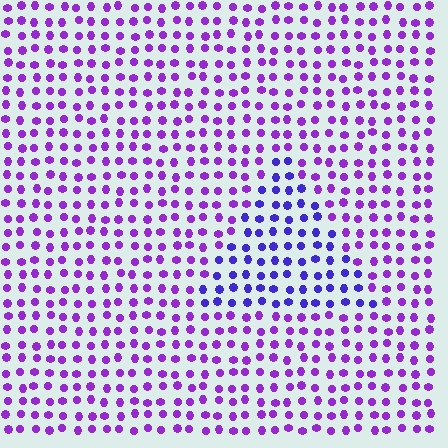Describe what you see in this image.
The image is filled with small purple elements in a uniform arrangement. A triangle-shaped region is visible where the elements are tinted to a slightly different hue, forming a subtle color boundary.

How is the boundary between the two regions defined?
The boundary is defined purely by a slight shift in hue (about 31 degrees). Spacing, size, and orientation are identical on both sides.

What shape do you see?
I see a triangle.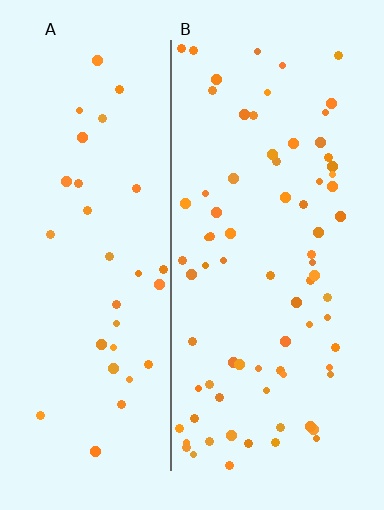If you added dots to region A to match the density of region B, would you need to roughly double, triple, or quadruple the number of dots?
Approximately double.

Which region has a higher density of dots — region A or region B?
B (the right).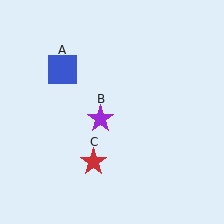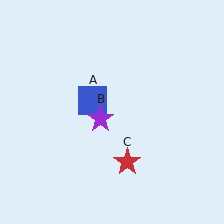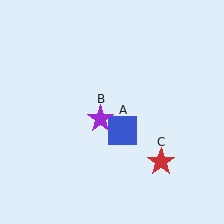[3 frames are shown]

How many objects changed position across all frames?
2 objects changed position: blue square (object A), red star (object C).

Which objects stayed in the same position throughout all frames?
Purple star (object B) remained stationary.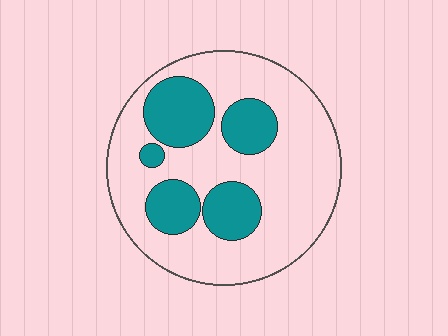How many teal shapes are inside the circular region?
5.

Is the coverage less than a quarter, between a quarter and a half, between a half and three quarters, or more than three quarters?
Between a quarter and a half.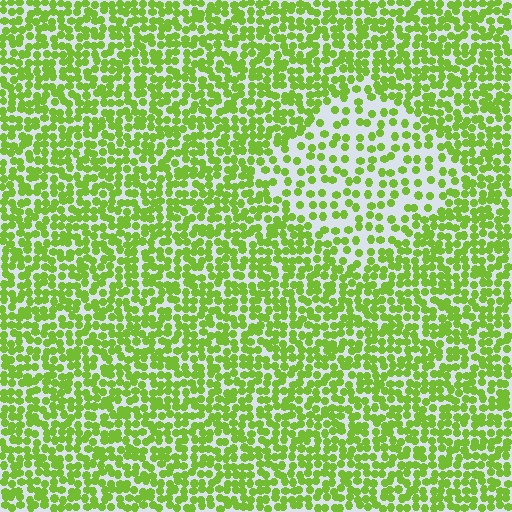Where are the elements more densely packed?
The elements are more densely packed outside the diamond boundary.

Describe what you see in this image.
The image contains small lime elements arranged at two different densities. A diamond-shaped region is visible where the elements are less densely packed than the surrounding area.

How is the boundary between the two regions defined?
The boundary is defined by a change in element density (approximately 2.0x ratio). All elements are the same color, size, and shape.